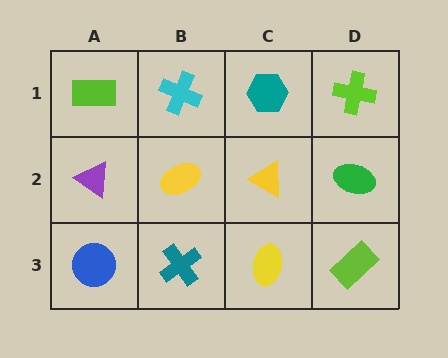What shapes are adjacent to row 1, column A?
A purple triangle (row 2, column A), a cyan cross (row 1, column B).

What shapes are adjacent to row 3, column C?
A yellow triangle (row 2, column C), a teal cross (row 3, column B), a lime rectangle (row 3, column D).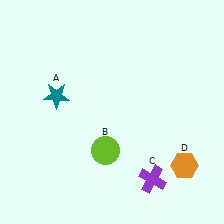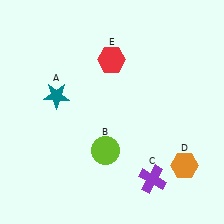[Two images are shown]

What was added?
A red hexagon (E) was added in Image 2.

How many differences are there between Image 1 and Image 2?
There is 1 difference between the two images.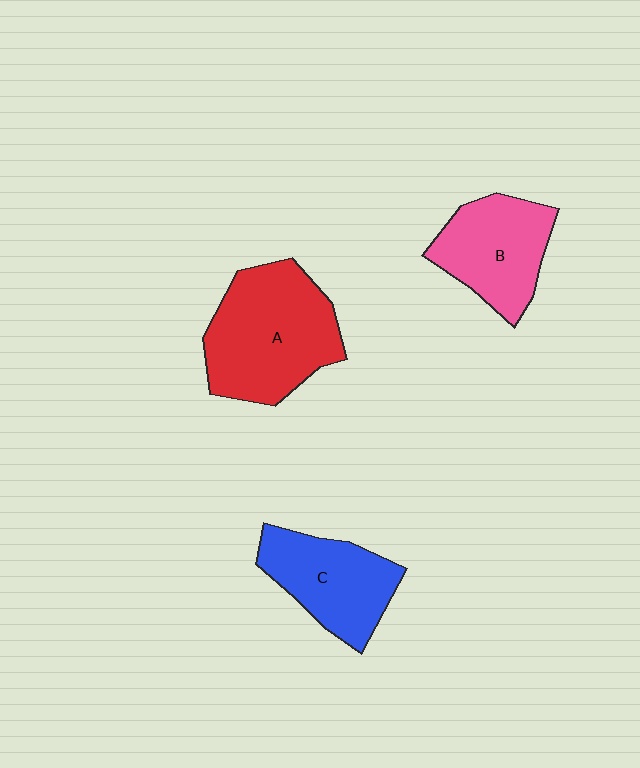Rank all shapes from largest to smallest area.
From largest to smallest: A (red), B (pink), C (blue).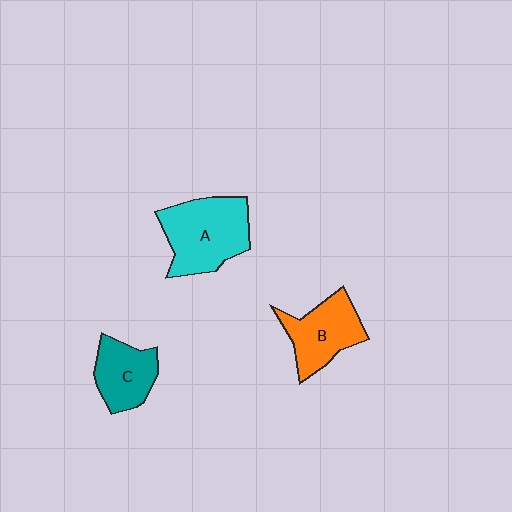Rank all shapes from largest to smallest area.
From largest to smallest: A (cyan), B (orange), C (teal).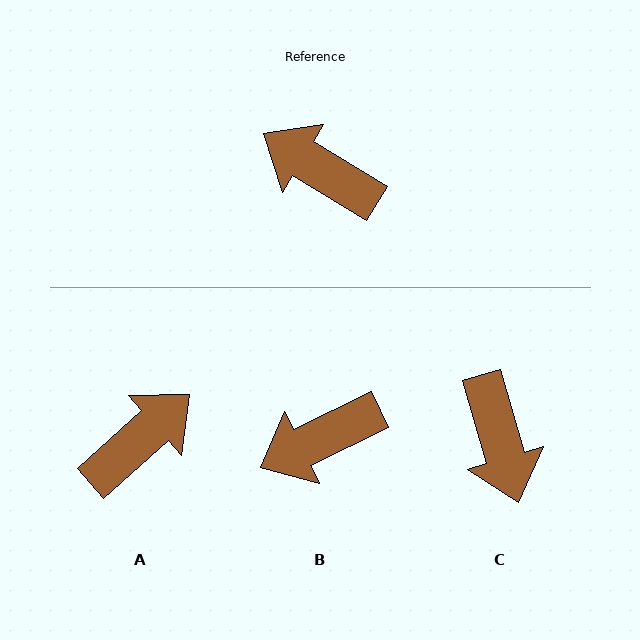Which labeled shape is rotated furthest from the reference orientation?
C, about 138 degrees away.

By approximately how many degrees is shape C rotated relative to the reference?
Approximately 138 degrees counter-clockwise.